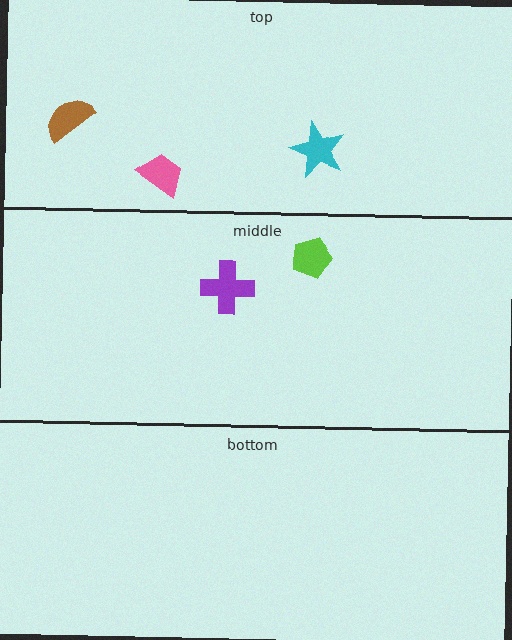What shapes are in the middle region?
The purple cross, the lime pentagon.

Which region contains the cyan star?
The top region.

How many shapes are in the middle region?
2.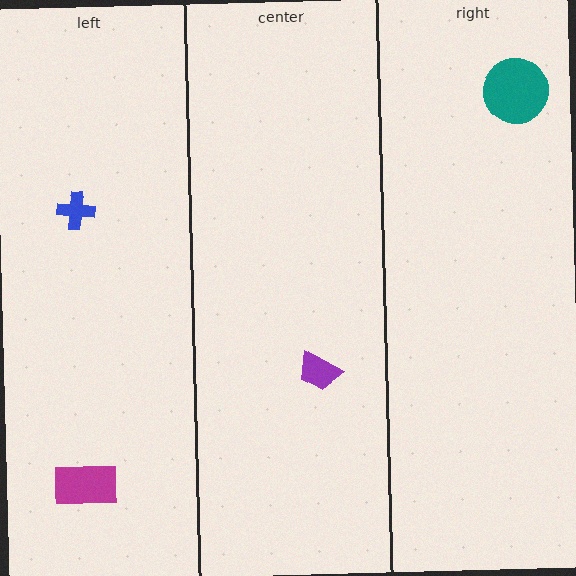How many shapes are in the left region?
2.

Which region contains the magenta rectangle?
The left region.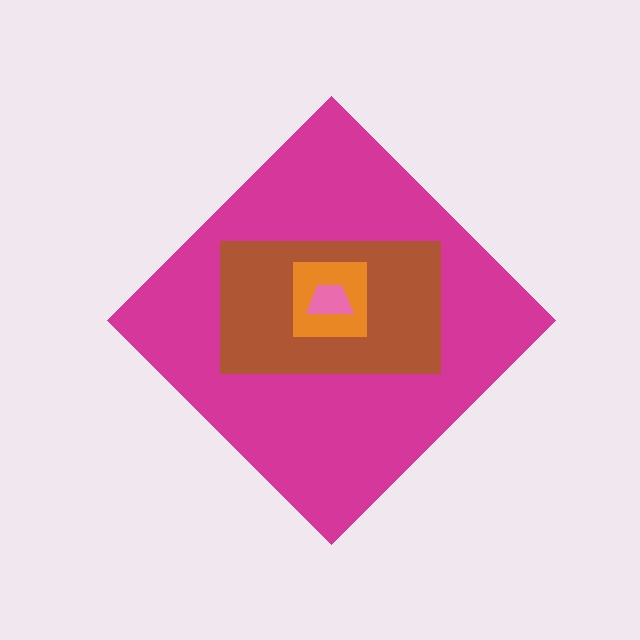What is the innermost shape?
The pink trapezoid.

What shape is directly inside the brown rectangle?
The orange square.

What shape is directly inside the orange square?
The pink trapezoid.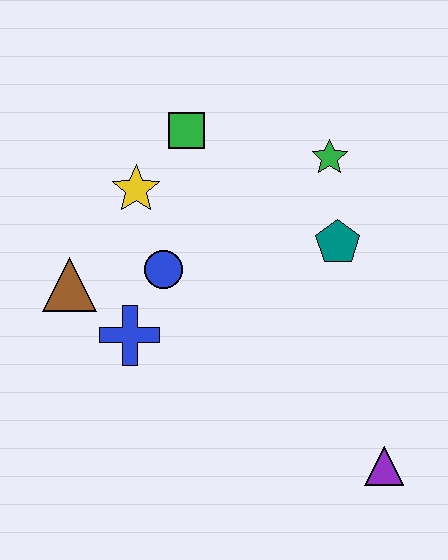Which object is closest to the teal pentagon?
The green star is closest to the teal pentagon.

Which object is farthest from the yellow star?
The purple triangle is farthest from the yellow star.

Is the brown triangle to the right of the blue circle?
No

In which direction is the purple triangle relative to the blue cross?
The purple triangle is to the right of the blue cross.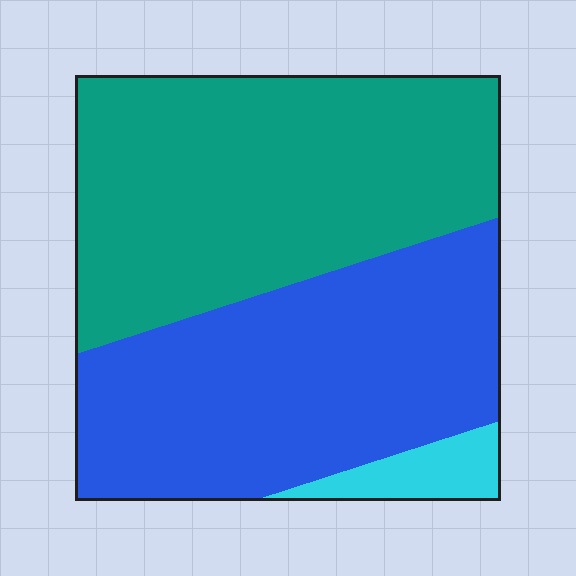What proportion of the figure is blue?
Blue covers roughly 45% of the figure.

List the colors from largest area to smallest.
From largest to smallest: teal, blue, cyan.